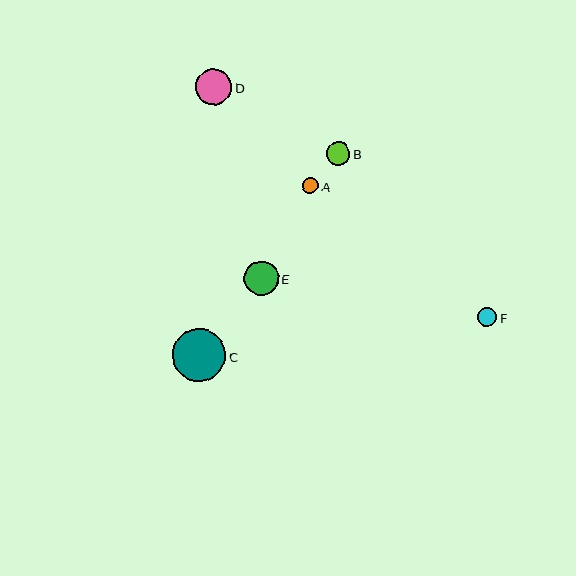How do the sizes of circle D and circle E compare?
Circle D and circle E are approximately the same size.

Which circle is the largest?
Circle C is the largest with a size of approximately 53 pixels.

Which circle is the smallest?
Circle A is the smallest with a size of approximately 16 pixels.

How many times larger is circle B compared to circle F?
Circle B is approximately 1.2 times the size of circle F.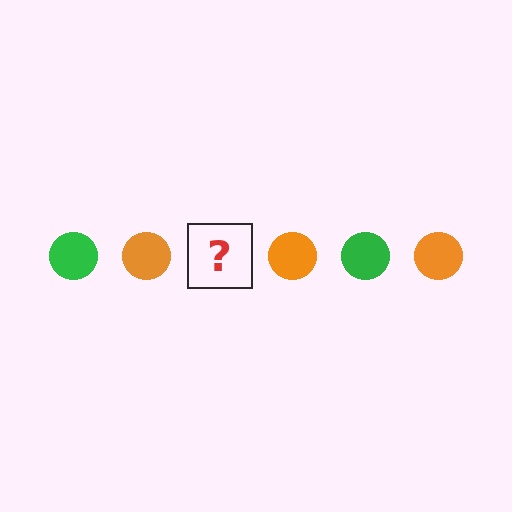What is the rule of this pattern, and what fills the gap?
The rule is that the pattern cycles through green, orange circles. The gap should be filled with a green circle.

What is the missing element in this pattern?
The missing element is a green circle.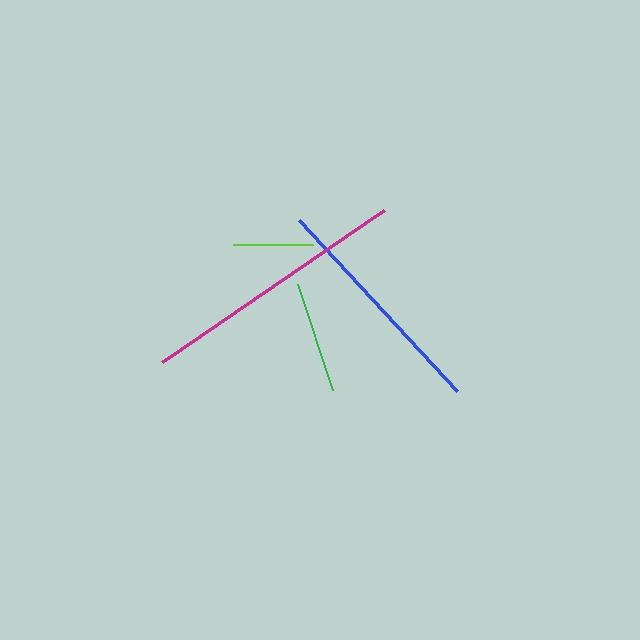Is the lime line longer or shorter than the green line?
The green line is longer than the lime line.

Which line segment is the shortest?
The lime line is the shortest at approximately 81 pixels.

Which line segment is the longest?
The magenta line is the longest at approximately 269 pixels.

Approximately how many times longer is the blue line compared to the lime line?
The blue line is approximately 2.9 times the length of the lime line.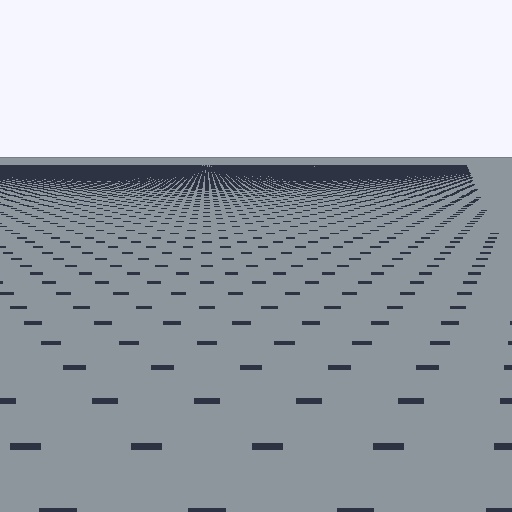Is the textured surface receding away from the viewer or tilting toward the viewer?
The surface is receding away from the viewer. Texture elements get smaller and denser toward the top.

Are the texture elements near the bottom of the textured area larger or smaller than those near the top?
Larger. Near the bottom, elements are closer to the viewer and appear at a bigger on-screen size.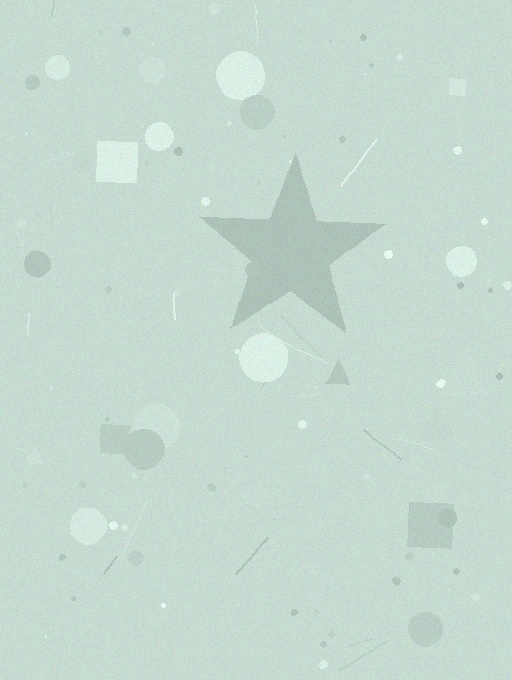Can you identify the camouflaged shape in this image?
The camouflaged shape is a star.